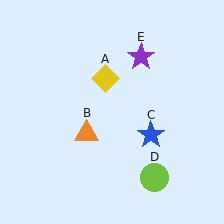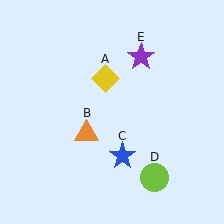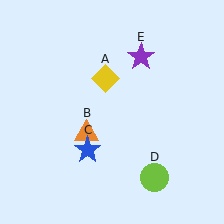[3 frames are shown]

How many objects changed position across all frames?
1 object changed position: blue star (object C).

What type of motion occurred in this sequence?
The blue star (object C) rotated clockwise around the center of the scene.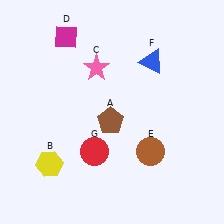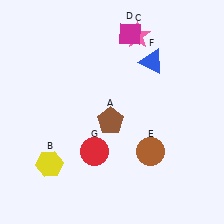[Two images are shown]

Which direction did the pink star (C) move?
The pink star (C) moved right.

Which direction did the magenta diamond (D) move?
The magenta diamond (D) moved right.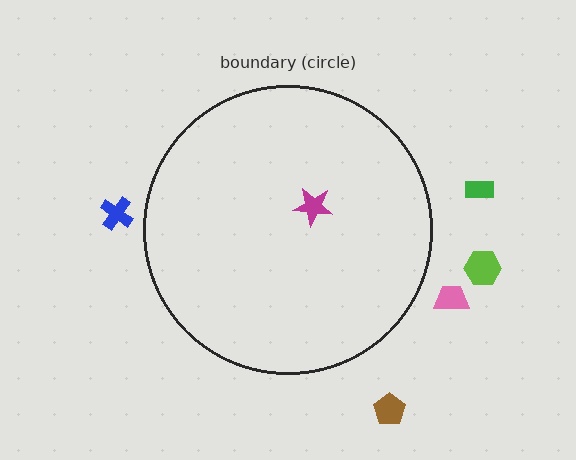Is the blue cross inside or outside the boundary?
Outside.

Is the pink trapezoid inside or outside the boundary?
Outside.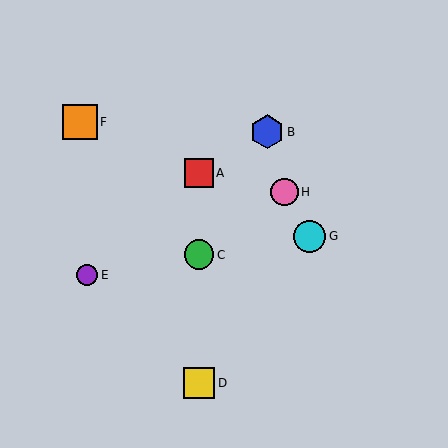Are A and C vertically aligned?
Yes, both are at x≈199.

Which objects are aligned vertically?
Objects A, C, D are aligned vertically.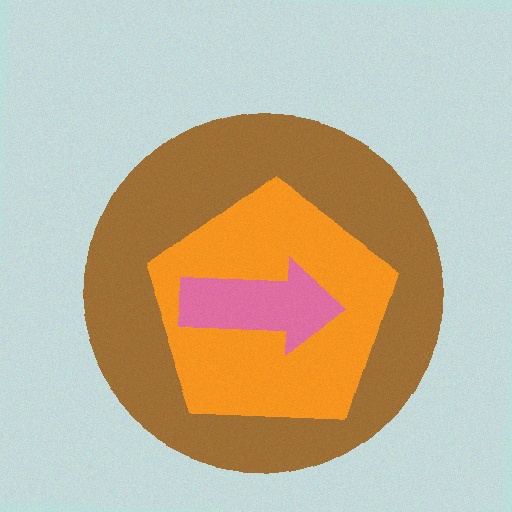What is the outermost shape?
The brown circle.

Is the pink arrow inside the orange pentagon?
Yes.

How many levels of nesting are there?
3.